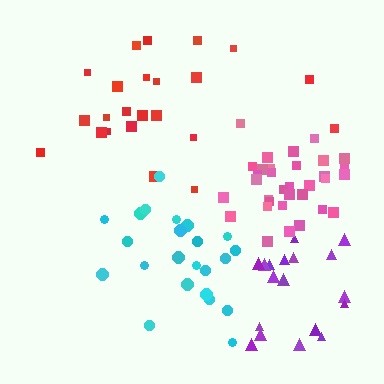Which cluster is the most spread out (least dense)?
Red.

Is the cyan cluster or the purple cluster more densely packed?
Cyan.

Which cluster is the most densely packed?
Pink.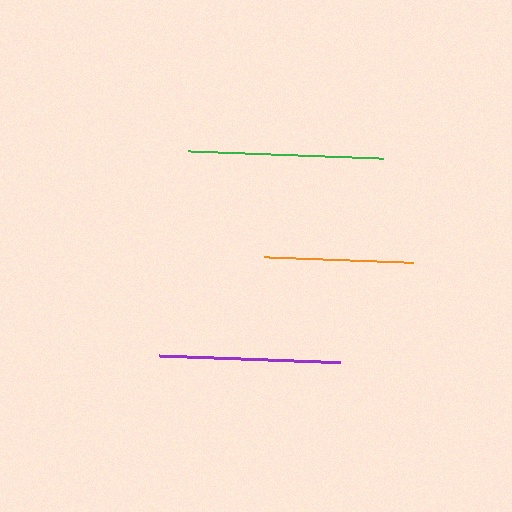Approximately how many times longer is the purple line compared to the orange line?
The purple line is approximately 1.2 times the length of the orange line.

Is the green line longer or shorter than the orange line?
The green line is longer than the orange line.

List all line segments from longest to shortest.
From longest to shortest: green, purple, orange.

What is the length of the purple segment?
The purple segment is approximately 181 pixels long.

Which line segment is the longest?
The green line is the longest at approximately 195 pixels.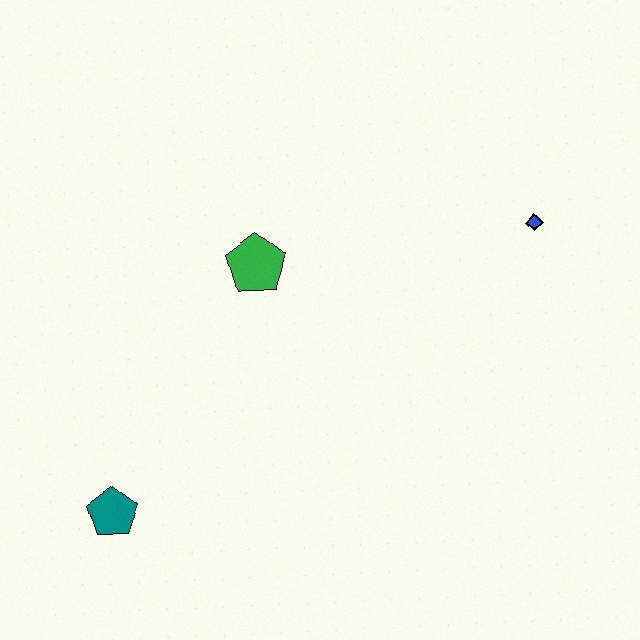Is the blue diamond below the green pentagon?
No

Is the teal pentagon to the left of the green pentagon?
Yes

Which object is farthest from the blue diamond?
The teal pentagon is farthest from the blue diamond.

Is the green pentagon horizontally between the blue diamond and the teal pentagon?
Yes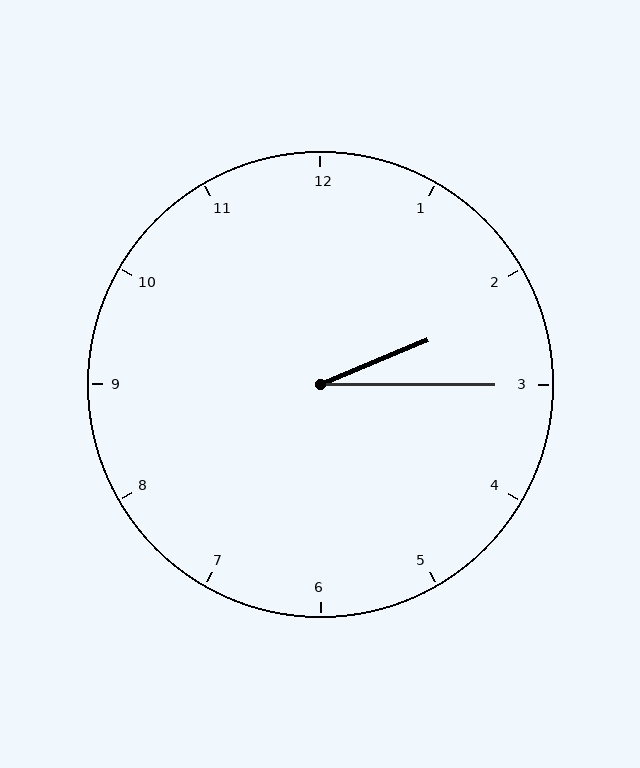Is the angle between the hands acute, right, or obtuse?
It is acute.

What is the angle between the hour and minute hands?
Approximately 22 degrees.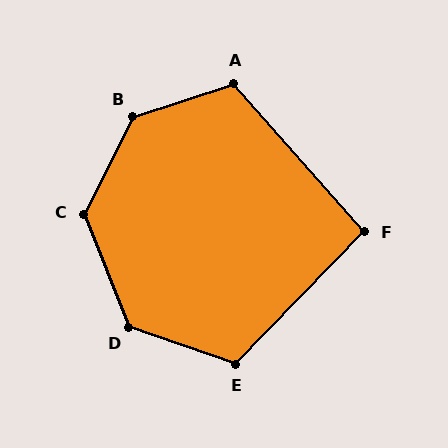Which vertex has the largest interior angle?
B, at approximately 135 degrees.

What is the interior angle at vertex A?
Approximately 113 degrees (obtuse).